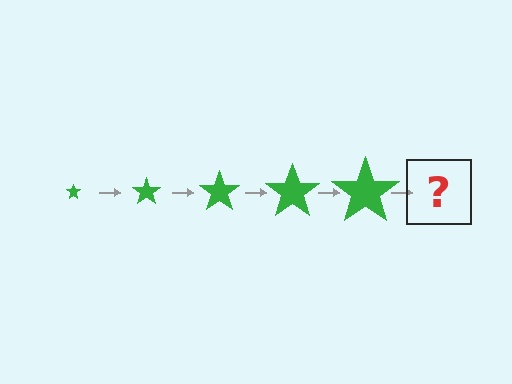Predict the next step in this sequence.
The next step is a green star, larger than the previous one.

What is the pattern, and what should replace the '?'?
The pattern is that the star gets progressively larger each step. The '?' should be a green star, larger than the previous one.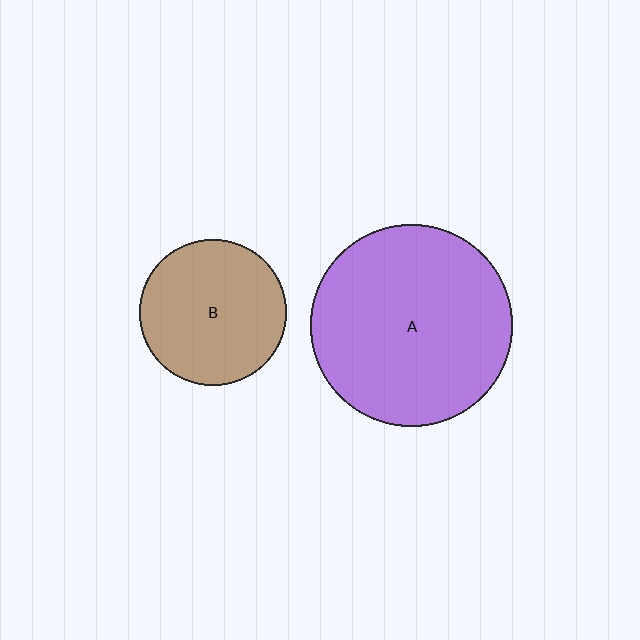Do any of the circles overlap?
No, none of the circles overlap.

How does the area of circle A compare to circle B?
Approximately 1.9 times.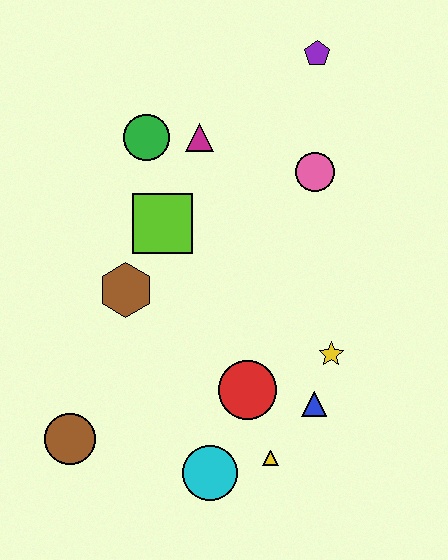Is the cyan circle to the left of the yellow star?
Yes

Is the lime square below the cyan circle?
No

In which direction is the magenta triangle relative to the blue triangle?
The magenta triangle is above the blue triangle.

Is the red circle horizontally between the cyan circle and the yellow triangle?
Yes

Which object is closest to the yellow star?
The blue triangle is closest to the yellow star.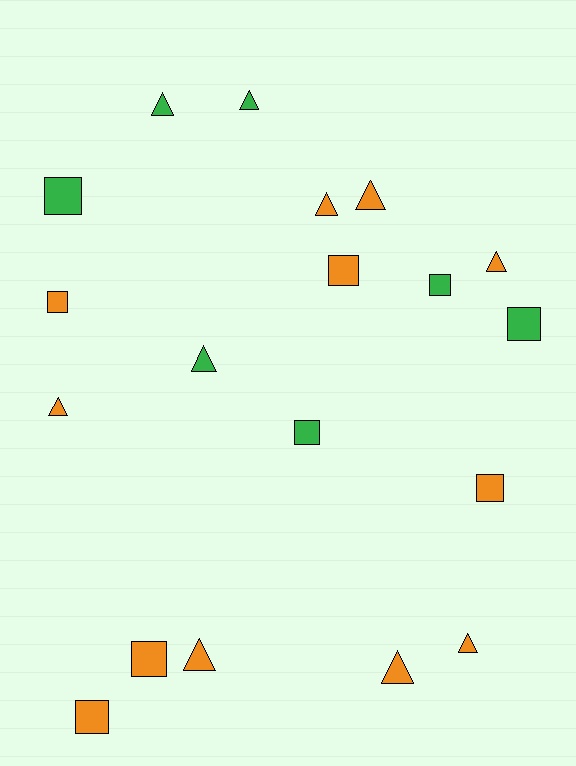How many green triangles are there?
There are 3 green triangles.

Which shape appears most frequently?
Triangle, with 10 objects.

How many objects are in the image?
There are 19 objects.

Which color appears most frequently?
Orange, with 12 objects.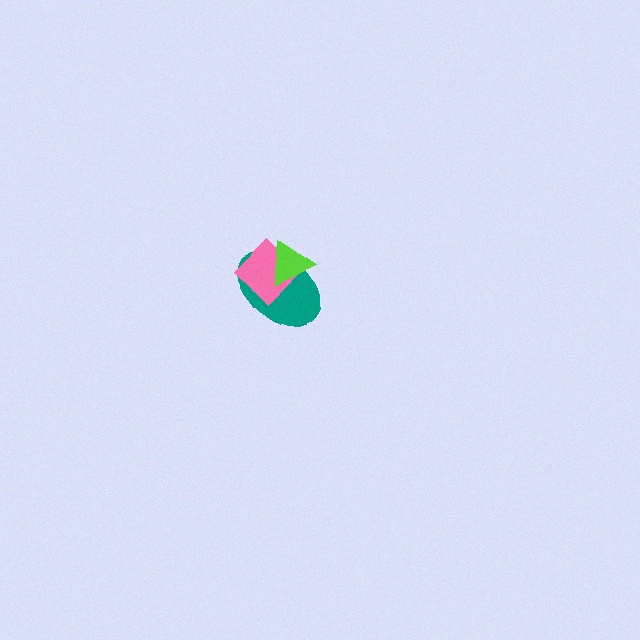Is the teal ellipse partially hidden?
Yes, it is partially covered by another shape.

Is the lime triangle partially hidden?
No, no other shape covers it.